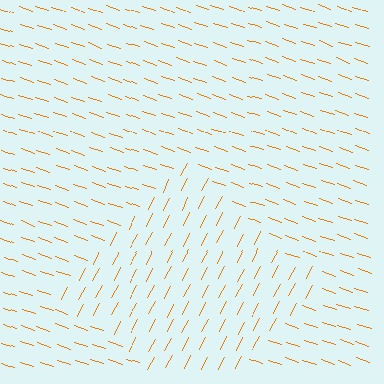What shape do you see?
I see a diamond.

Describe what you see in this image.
The image is filled with small orange line segments. A diamond region in the image has lines oriented differently from the surrounding lines, creating a visible texture boundary.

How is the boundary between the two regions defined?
The boundary is defined purely by a change in line orientation (approximately 82 degrees difference). All lines are the same color and thickness.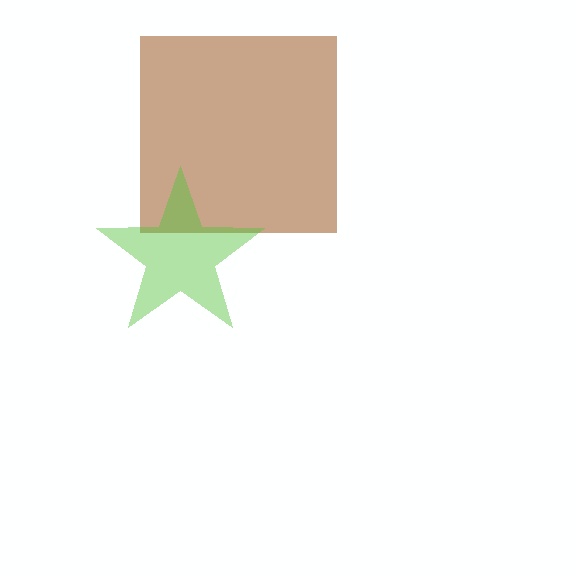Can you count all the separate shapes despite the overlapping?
Yes, there are 2 separate shapes.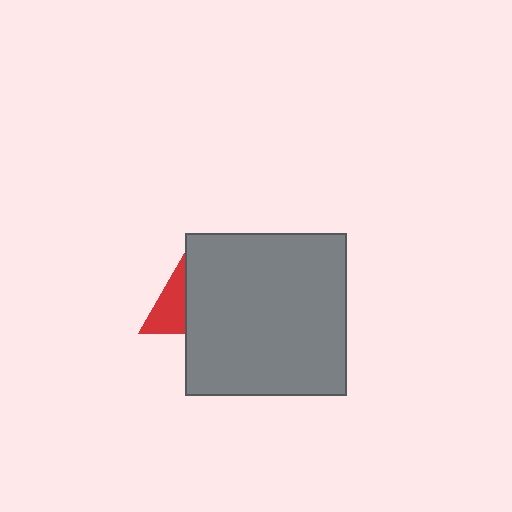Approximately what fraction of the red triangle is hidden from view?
Roughly 56% of the red triangle is hidden behind the gray square.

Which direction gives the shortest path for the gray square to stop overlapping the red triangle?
Moving right gives the shortest separation.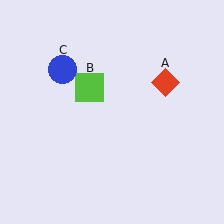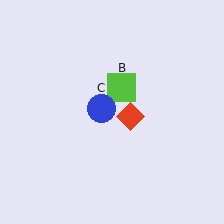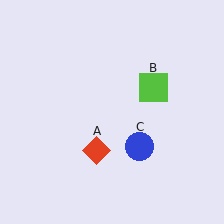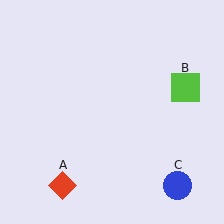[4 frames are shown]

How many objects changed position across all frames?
3 objects changed position: red diamond (object A), lime square (object B), blue circle (object C).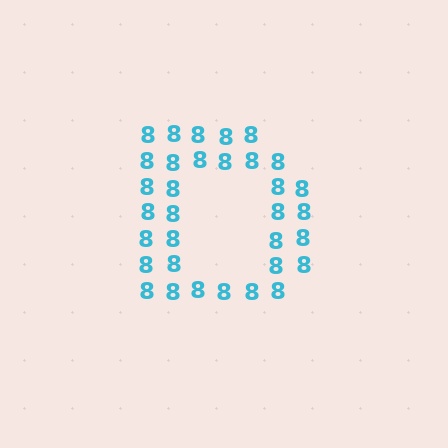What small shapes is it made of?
It is made of small digit 8's.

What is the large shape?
The large shape is the letter D.